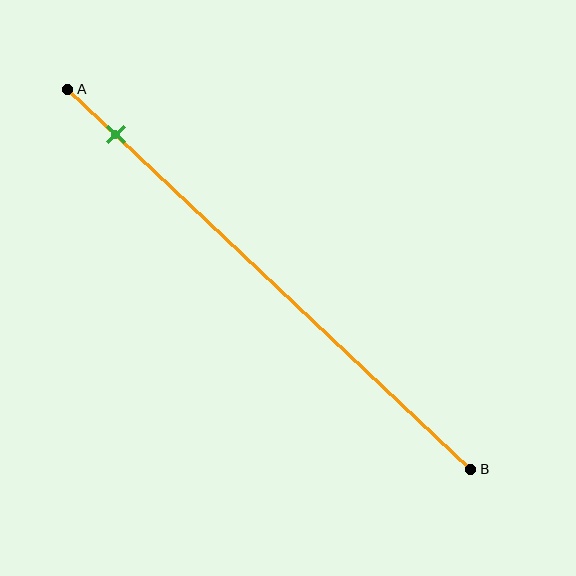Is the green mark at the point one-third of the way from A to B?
No, the mark is at about 10% from A, not at the 33% one-third point.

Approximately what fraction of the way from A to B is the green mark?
The green mark is approximately 10% of the way from A to B.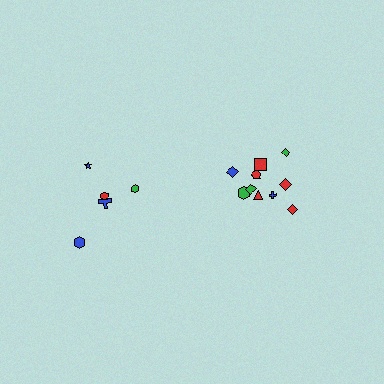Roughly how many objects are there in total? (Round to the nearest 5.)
Roughly 15 objects in total.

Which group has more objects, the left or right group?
The right group.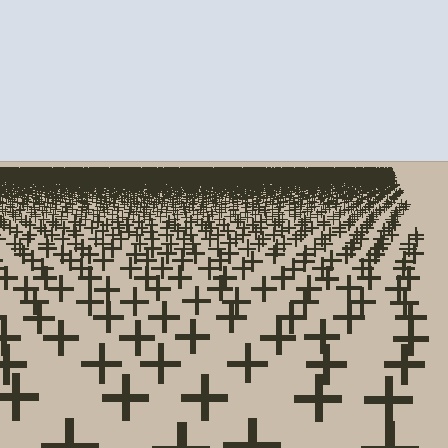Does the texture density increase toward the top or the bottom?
Density increases toward the top.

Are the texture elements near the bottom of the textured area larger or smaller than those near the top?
Larger. Near the bottom, elements are closer to the viewer and appear at a bigger on-screen size.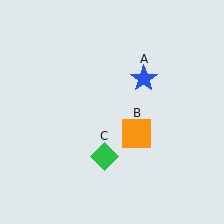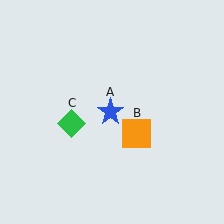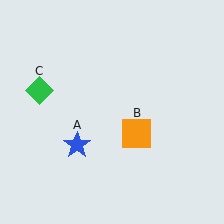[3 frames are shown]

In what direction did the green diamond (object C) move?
The green diamond (object C) moved up and to the left.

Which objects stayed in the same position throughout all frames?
Orange square (object B) remained stationary.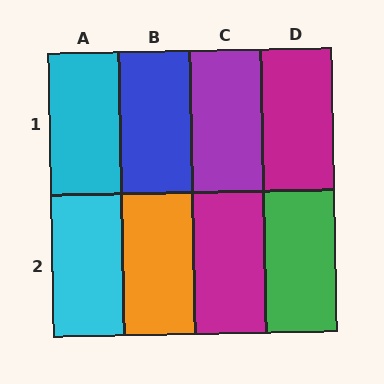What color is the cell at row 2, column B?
Orange.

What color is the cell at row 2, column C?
Magenta.